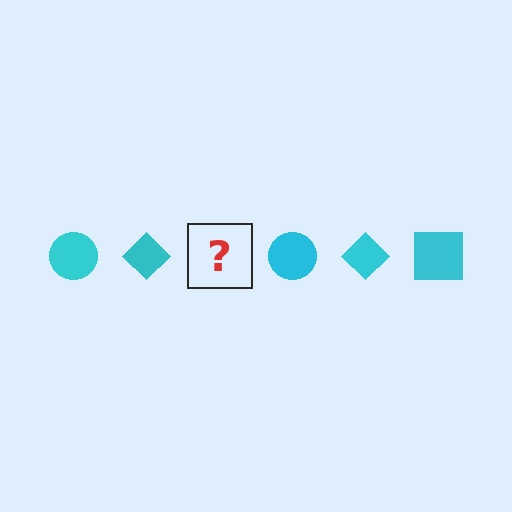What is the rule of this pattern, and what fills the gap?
The rule is that the pattern cycles through circle, diamond, square shapes in cyan. The gap should be filled with a cyan square.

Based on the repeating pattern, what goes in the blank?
The blank should be a cyan square.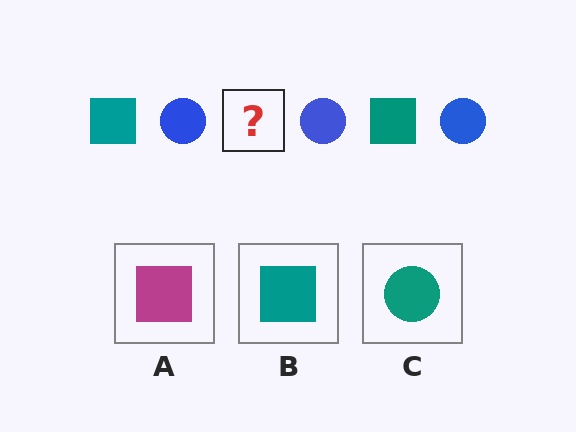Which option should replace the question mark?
Option B.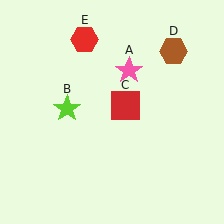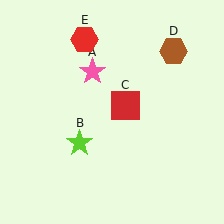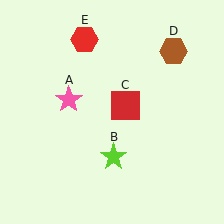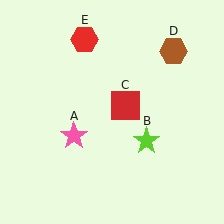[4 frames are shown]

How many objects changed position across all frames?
2 objects changed position: pink star (object A), lime star (object B).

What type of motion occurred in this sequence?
The pink star (object A), lime star (object B) rotated counterclockwise around the center of the scene.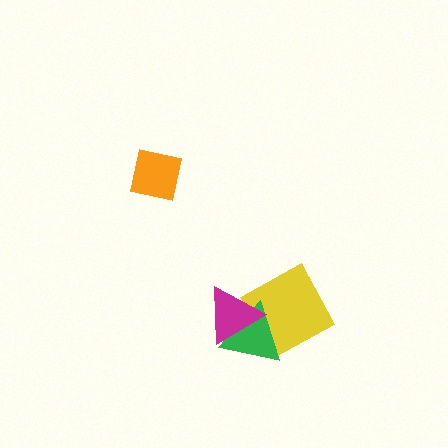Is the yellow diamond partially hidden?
Yes, it is partially covered by another shape.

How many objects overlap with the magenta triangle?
2 objects overlap with the magenta triangle.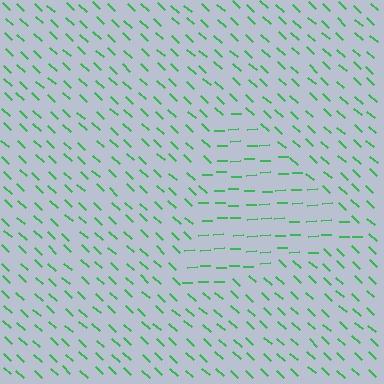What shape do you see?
I see a triangle.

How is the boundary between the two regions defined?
The boundary is defined purely by a change in line orientation (approximately 45 degrees difference). All lines are the same color and thickness.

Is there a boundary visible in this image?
Yes, there is a texture boundary formed by a change in line orientation.